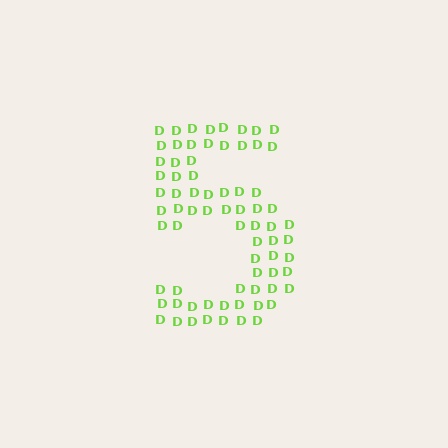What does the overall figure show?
The overall figure shows the digit 5.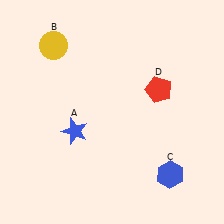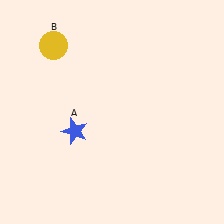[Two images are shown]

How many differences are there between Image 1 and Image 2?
There are 2 differences between the two images.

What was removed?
The blue hexagon (C), the red pentagon (D) were removed in Image 2.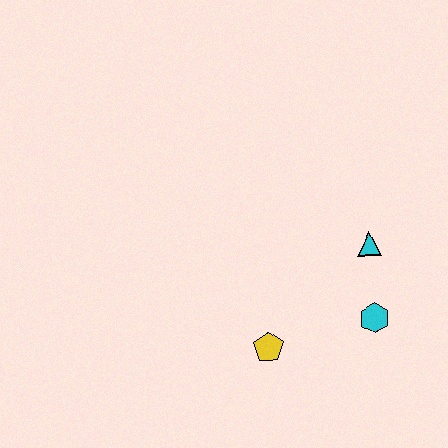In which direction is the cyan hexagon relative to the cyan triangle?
The cyan hexagon is below the cyan triangle.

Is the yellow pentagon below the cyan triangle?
Yes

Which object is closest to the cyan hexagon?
The cyan triangle is closest to the cyan hexagon.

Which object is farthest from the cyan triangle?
The yellow pentagon is farthest from the cyan triangle.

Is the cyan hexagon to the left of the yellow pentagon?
No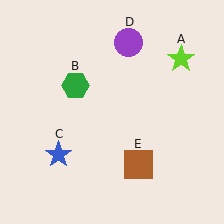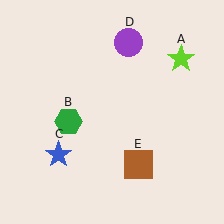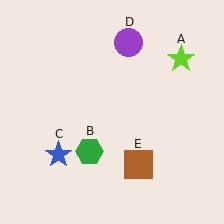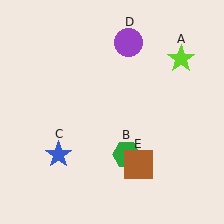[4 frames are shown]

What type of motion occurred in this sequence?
The green hexagon (object B) rotated counterclockwise around the center of the scene.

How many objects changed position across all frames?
1 object changed position: green hexagon (object B).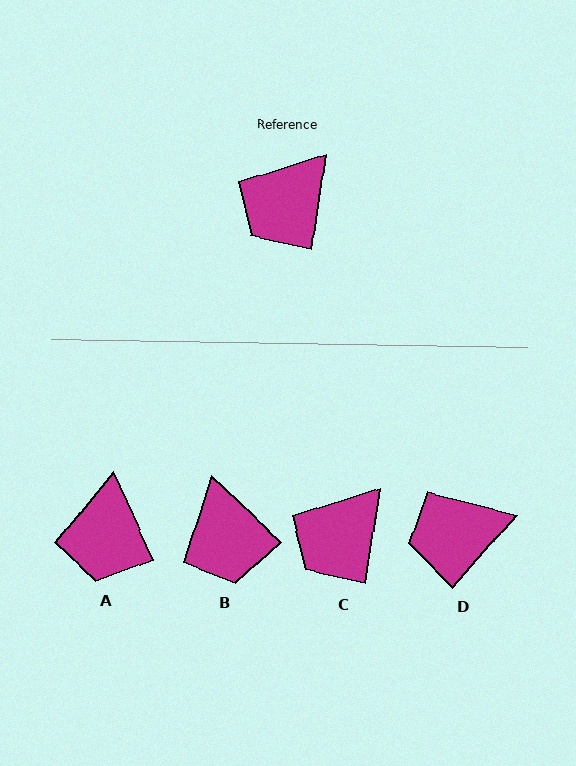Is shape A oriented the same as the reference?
No, it is off by about 33 degrees.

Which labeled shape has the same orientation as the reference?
C.